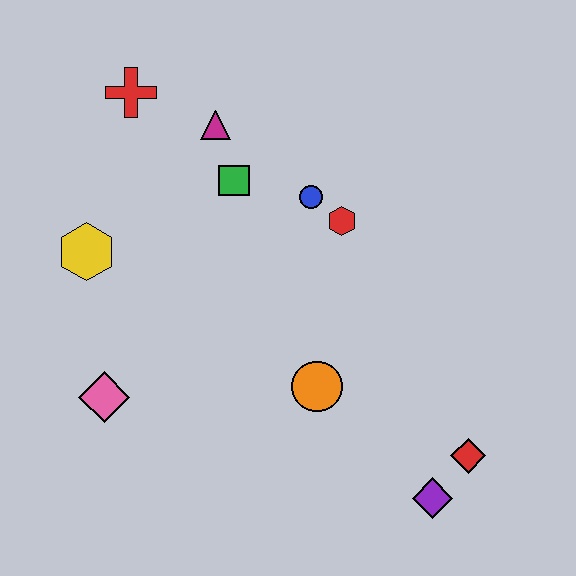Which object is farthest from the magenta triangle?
The purple diamond is farthest from the magenta triangle.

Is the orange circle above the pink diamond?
Yes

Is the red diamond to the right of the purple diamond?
Yes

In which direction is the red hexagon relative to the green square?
The red hexagon is to the right of the green square.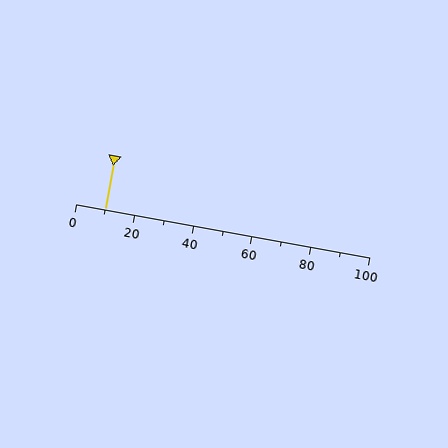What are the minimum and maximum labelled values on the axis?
The axis runs from 0 to 100.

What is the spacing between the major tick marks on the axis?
The major ticks are spaced 20 apart.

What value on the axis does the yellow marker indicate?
The marker indicates approximately 10.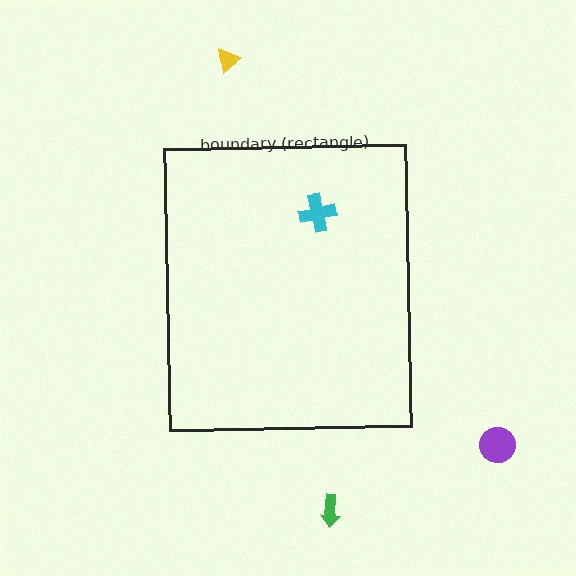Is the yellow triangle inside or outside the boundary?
Outside.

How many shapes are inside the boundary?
1 inside, 3 outside.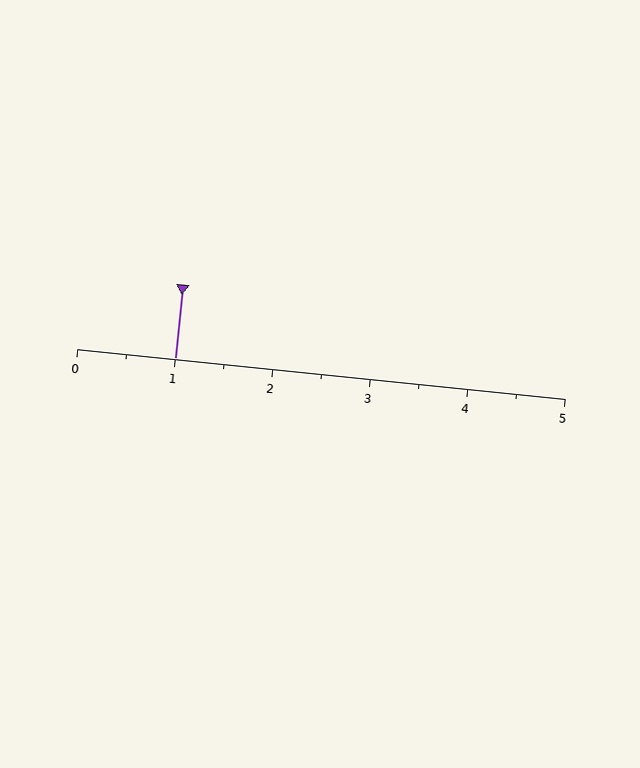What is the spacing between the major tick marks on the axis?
The major ticks are spaced 1 apart.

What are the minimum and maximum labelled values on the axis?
The axis runs from 0 to 5.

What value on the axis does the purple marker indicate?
The marker indicates approximately 1.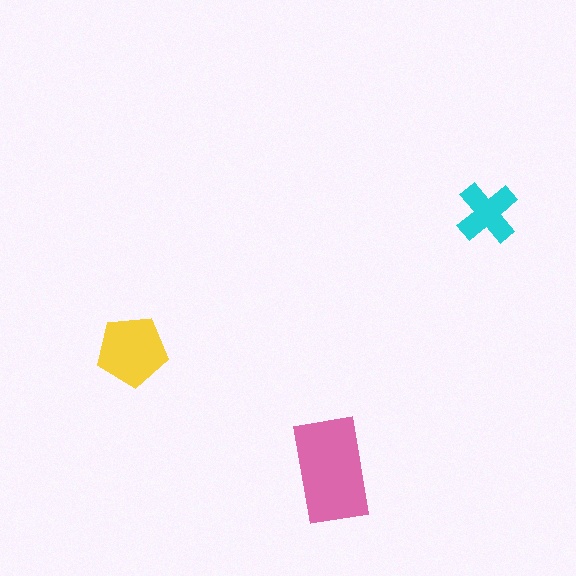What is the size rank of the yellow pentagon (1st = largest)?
2nd.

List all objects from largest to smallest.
The pink rectangle, the yellow pentagon, the cyan cross.